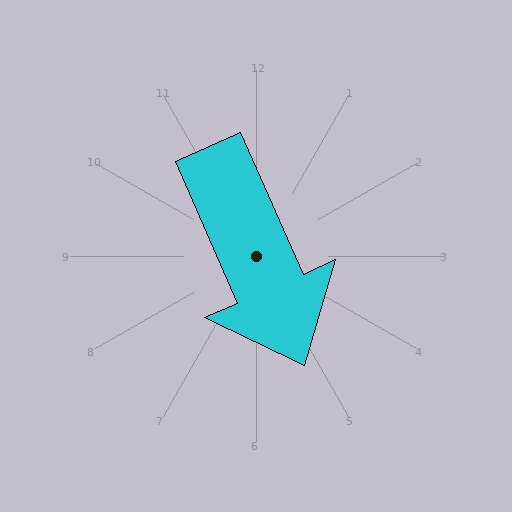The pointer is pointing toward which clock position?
Roughly 5 o'clock.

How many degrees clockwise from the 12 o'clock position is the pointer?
Approximately 156 degrees.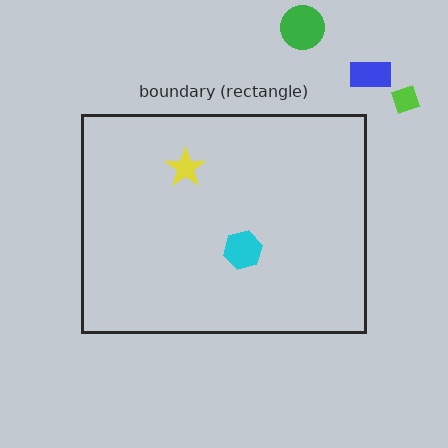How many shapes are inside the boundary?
2 inside, 3 outside.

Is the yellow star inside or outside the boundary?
Inside.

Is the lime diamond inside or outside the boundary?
Outside.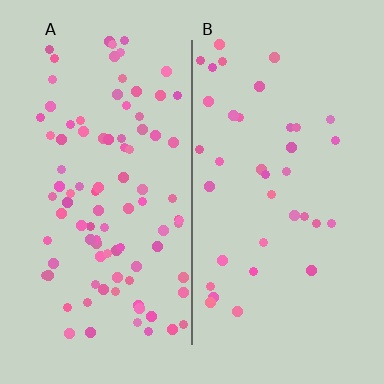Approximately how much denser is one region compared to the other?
Approximately 2.5× — region A over region B.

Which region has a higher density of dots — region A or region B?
A (the left).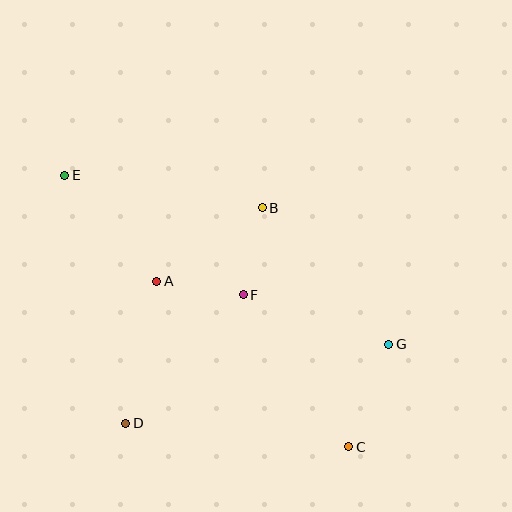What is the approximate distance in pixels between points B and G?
The distance between B and G is approximately 186 pixels.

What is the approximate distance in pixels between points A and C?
The distance between A and C is approximately 254 pixels.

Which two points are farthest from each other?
Points C and E are farthest from each other.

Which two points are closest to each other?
Points A and F are closest to each other.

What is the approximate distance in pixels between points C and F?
The distance between C and F is approximately 185 pixels.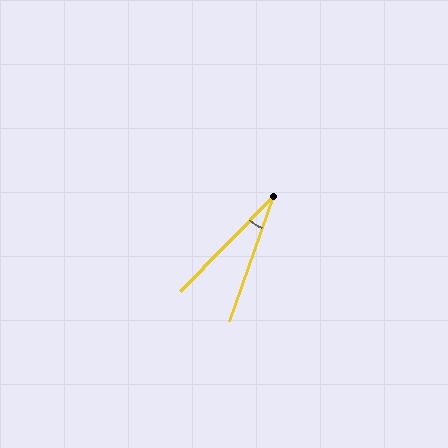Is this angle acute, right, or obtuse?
It is acute.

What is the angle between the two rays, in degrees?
Approximately 25 degrees.